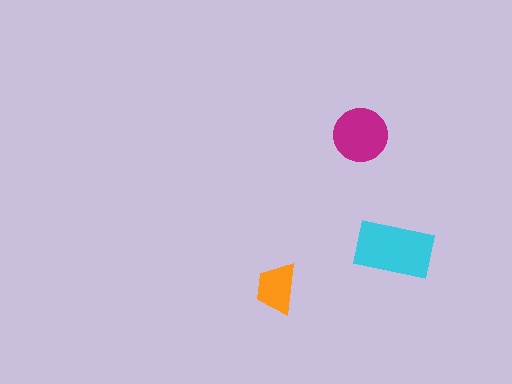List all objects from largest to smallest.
The cyan rectangle, the magenta circle, the orange trapezoid.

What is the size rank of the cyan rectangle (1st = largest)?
1st.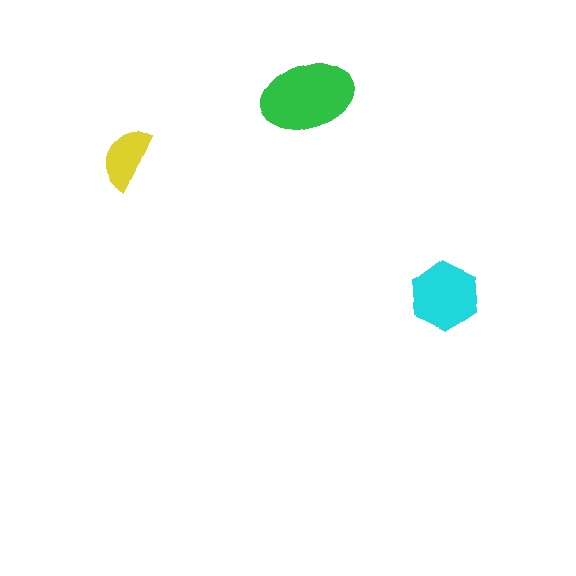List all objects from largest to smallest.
The green ellipse, the cyan hexagon, the yellow semicircle.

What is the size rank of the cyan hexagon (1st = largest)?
2nd.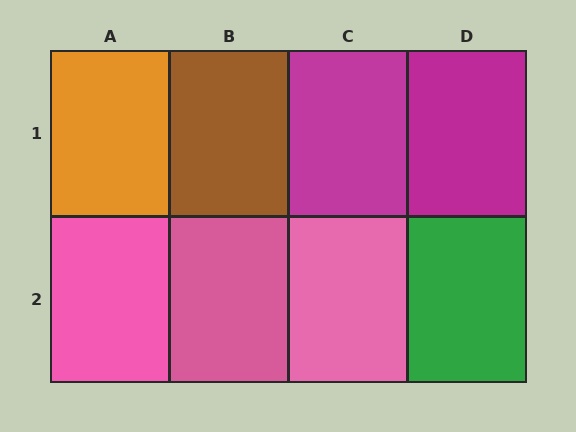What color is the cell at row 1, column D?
Magenta.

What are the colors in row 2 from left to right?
Pink, pink, pink, green.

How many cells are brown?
1 cell is brown.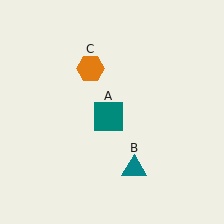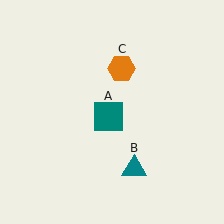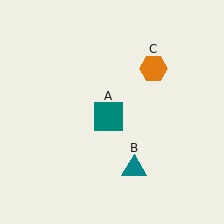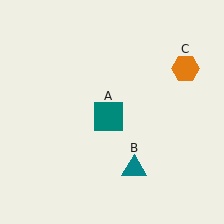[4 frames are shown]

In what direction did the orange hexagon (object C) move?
The orange hexagon (object C) moved right.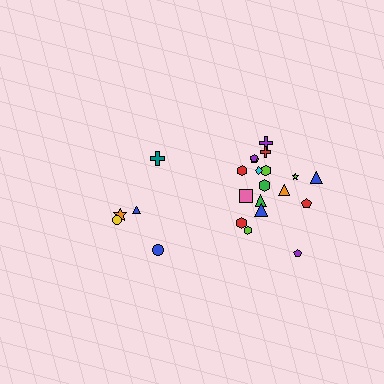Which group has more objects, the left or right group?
The right group.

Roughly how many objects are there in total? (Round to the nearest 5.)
Roughly 25 objects in total.